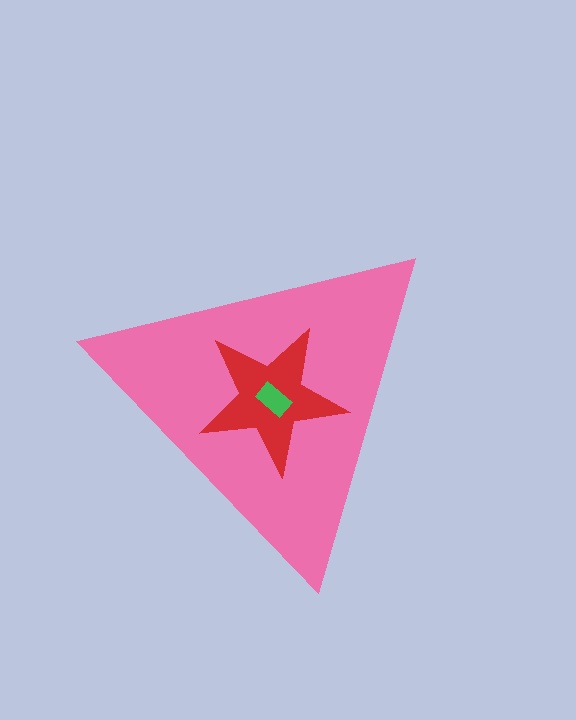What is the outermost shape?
The pink triangle.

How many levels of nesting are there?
3.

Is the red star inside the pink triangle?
Yes.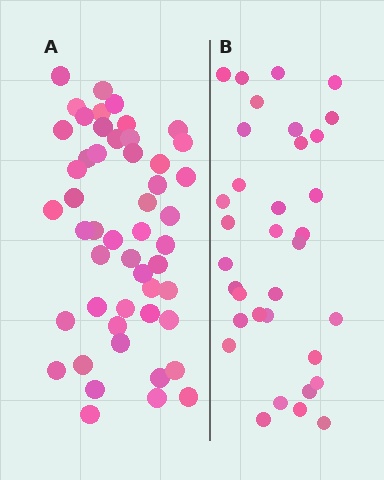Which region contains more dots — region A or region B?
Region A (the left region) has more dots.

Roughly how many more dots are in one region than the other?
Region A has approximately 15 more dots than region B.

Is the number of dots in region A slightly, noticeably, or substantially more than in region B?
Region A has substantially more. The ratio is roughly 1.5 to 1.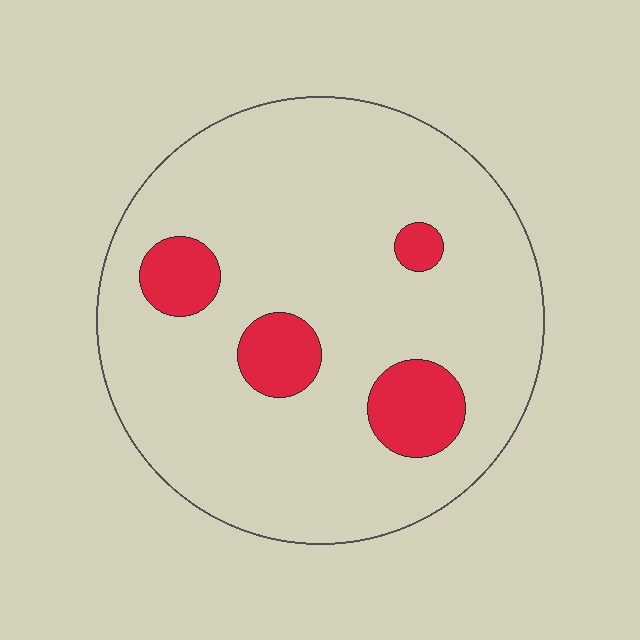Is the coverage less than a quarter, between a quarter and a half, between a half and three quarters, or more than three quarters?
Less than a quarter.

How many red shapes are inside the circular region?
4.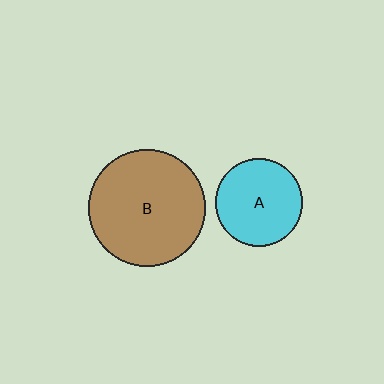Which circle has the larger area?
Circle B (brown).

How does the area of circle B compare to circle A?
Approximately 1.8 times.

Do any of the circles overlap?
No, none of the circles overlap.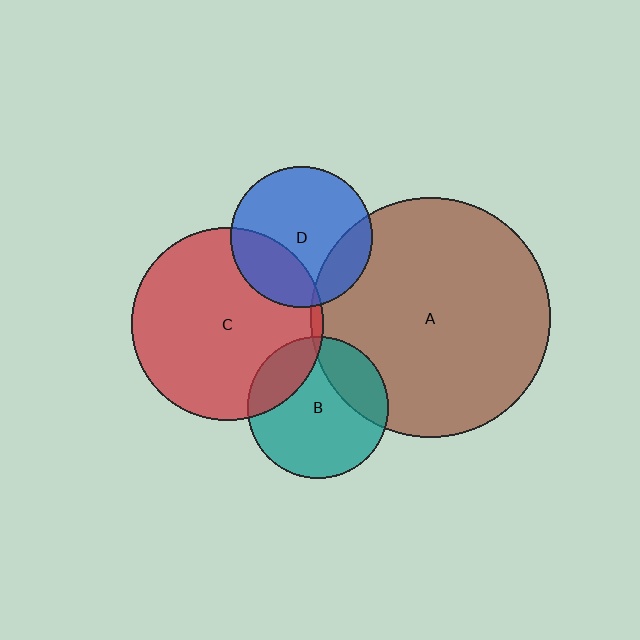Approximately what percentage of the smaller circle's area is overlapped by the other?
Approximately 25%.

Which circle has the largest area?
Circle A (brown).